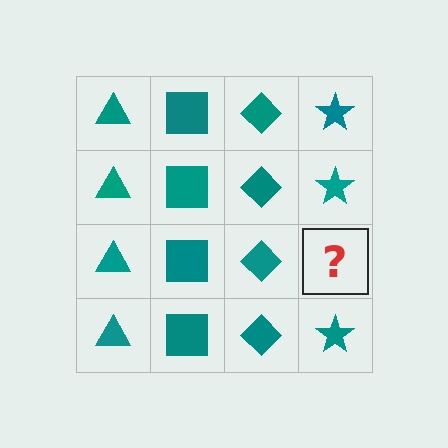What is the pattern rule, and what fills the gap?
The rule is that each column has a consistent shape. The gap should be filled with a teal star.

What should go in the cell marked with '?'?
The missing cell should contain a teal star.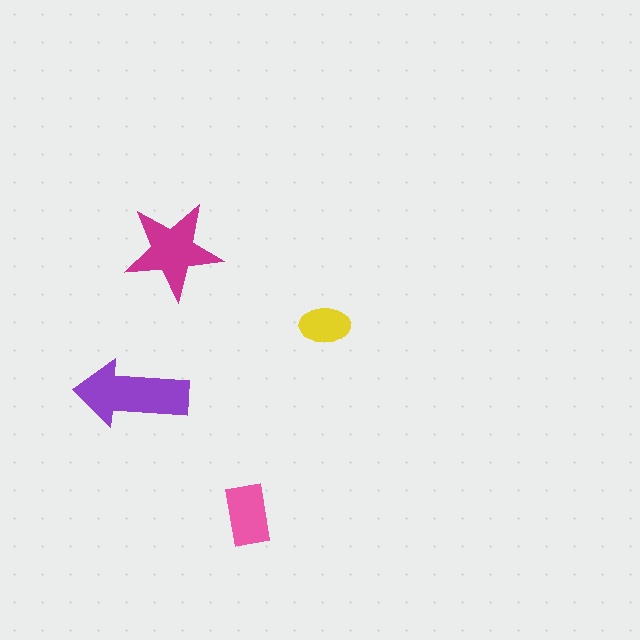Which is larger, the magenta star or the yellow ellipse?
The magenta star.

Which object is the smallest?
The yellow ellipse.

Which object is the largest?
The purple arrow.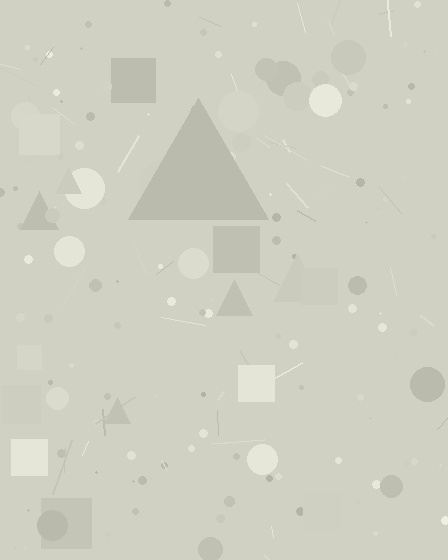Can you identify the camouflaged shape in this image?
The camouflaged shape is a triangle.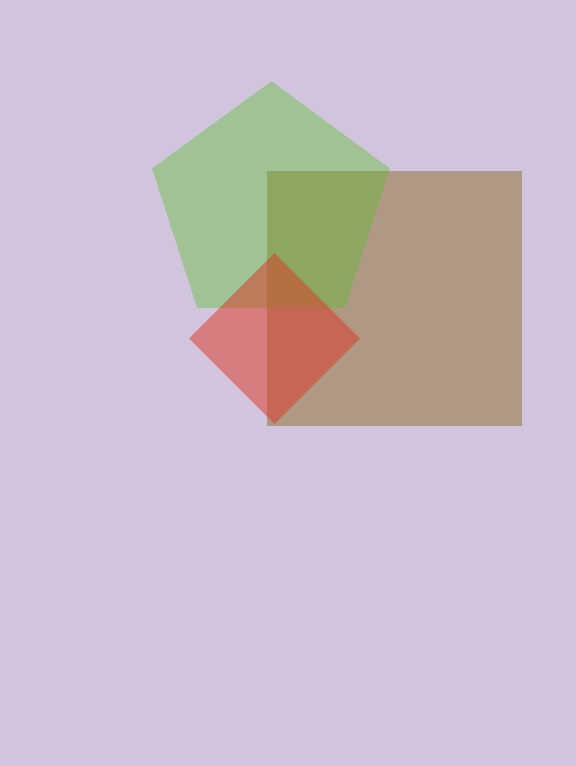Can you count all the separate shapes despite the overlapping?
Yes, there are 3 separate shapes.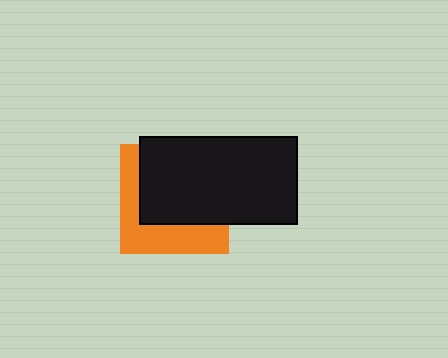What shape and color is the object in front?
The object in front is a black rectangle.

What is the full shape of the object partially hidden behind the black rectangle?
The partially hidden object is an orange square.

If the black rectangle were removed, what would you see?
You would see the complete orange square.